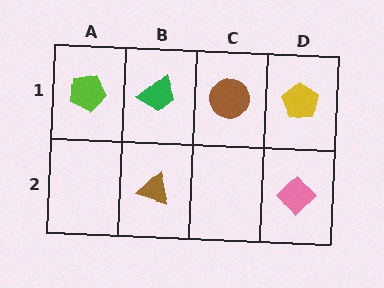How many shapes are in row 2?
2 shapes.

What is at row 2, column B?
A brown triangle.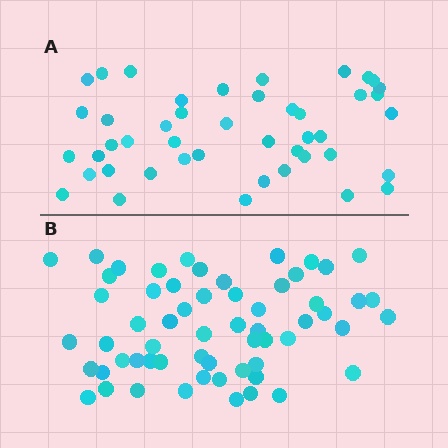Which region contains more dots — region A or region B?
Region B (the bottom region) has more dots.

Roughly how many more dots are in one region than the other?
Region B has approximately 15 more dots than region A.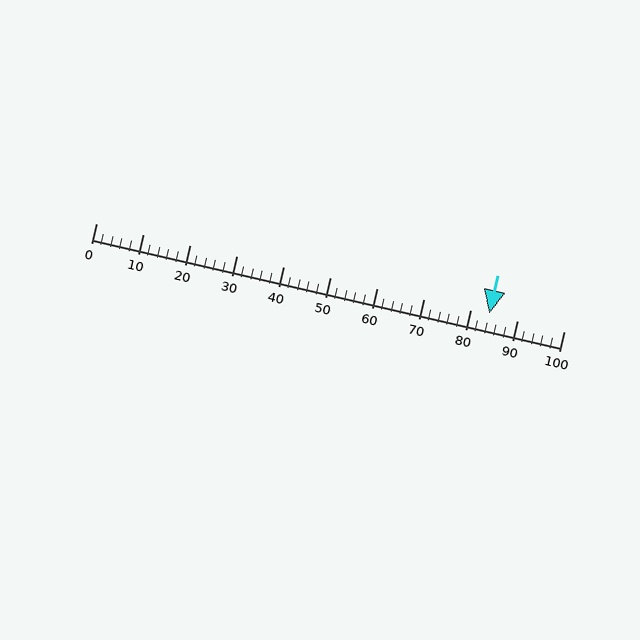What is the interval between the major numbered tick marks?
The major tick marks are spaced 10 units apart.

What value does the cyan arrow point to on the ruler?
The cyan arrow points to approximately 84.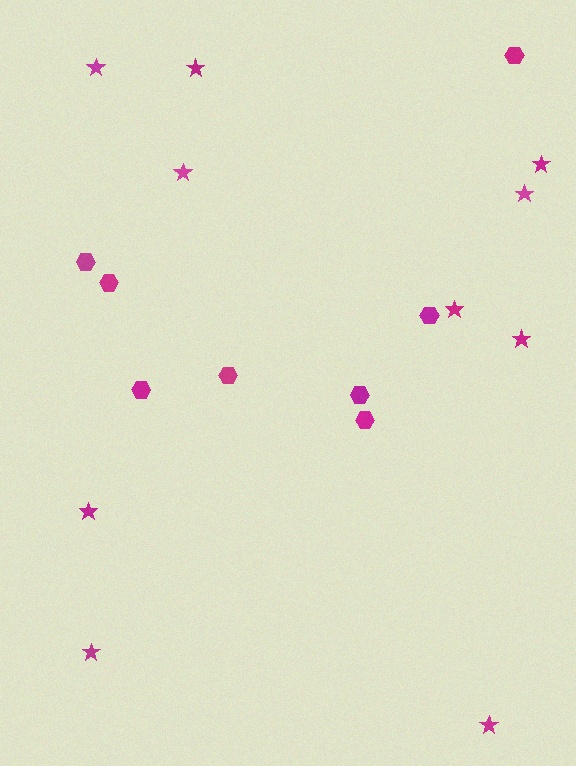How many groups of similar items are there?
There are 2 groups: one group of hexagons (8) and one group of stars (10).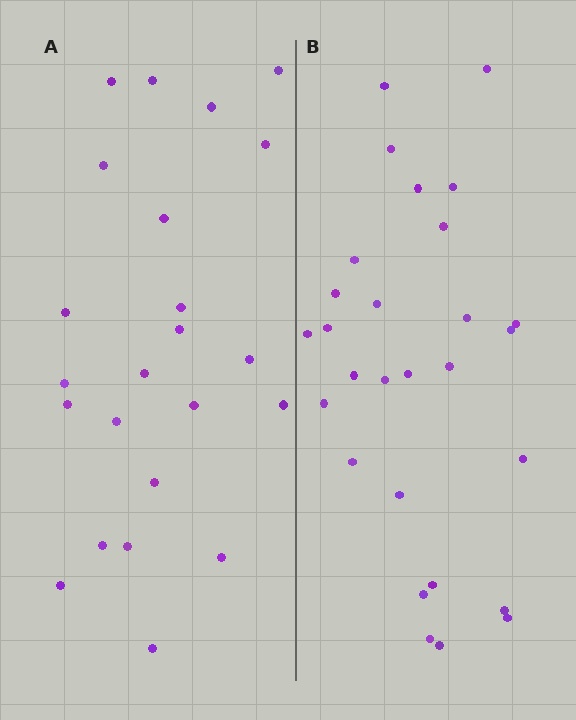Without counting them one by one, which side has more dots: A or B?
Region B (the right region) has more dots.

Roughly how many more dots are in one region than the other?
Region B has about 5 more dots than region A.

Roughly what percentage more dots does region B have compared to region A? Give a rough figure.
About 20% more.